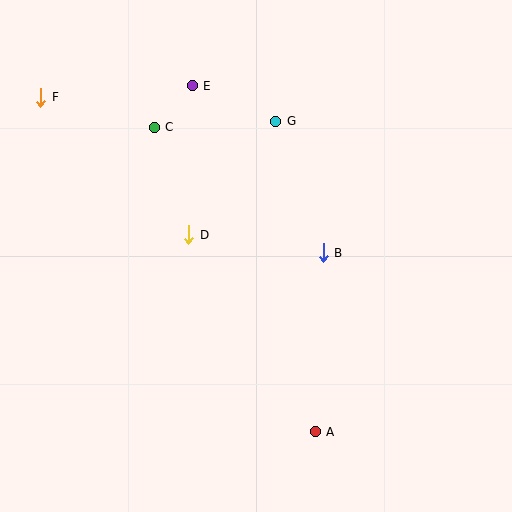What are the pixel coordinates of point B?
Point B is at (323, 253).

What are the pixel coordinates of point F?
Point F is at (41, 97).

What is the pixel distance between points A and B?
The distance between A and B is 179 pixels.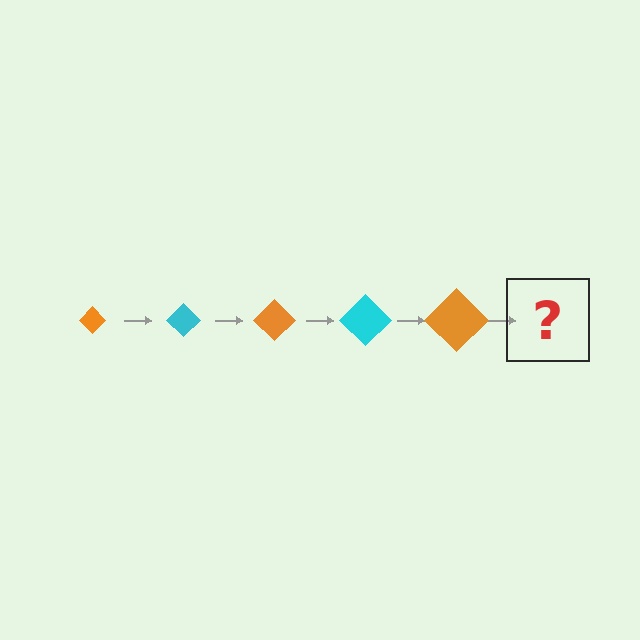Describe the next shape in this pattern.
It should be a cyan diamond, larger than the previous one.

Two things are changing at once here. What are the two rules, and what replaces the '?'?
The two rules are that the diamond grows larger each step and the color cycles through orange and cyan. The '?' should be a cyan diamond, larger than the previous one.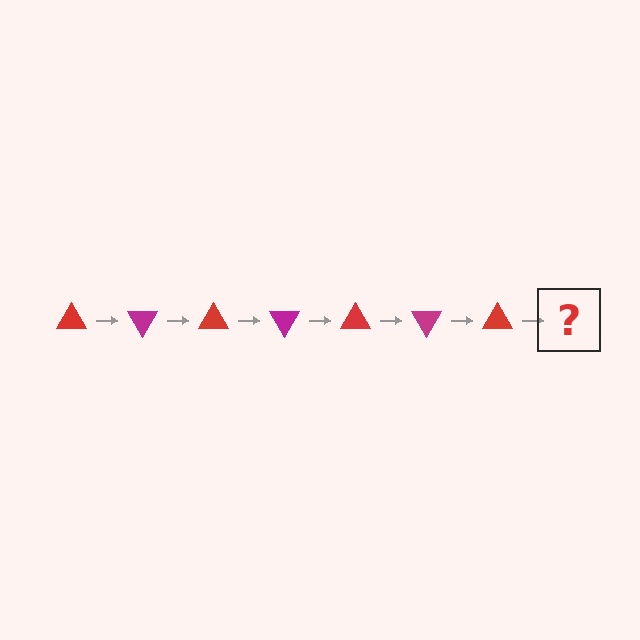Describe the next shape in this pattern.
It should be a magenta triangle, rotated 420 degrees from the start.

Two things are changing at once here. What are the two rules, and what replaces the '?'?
The two rules are that it rotates 60 degrees each step and the color cycles through red and magenta. The '?' should be a magenta triangle, rotated 420 degrees from the start.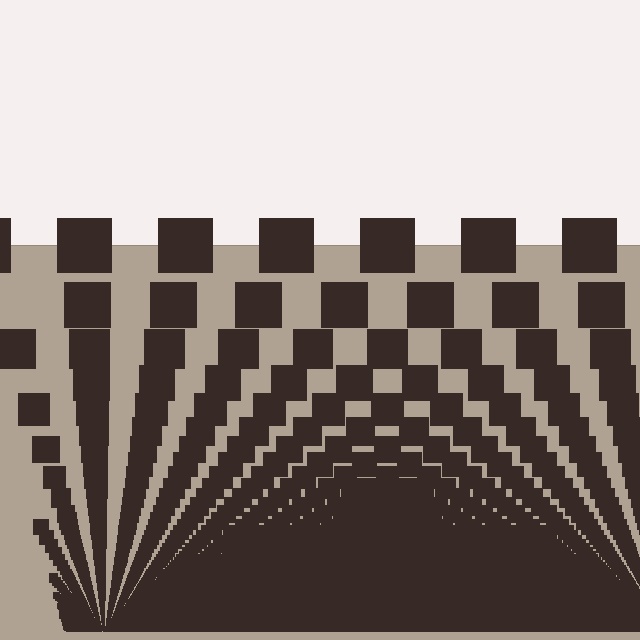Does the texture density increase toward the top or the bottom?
Density increases toward the bottom.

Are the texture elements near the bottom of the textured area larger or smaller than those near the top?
Smaller. The gradient is inverted — elements near the bottom are smaller and denser.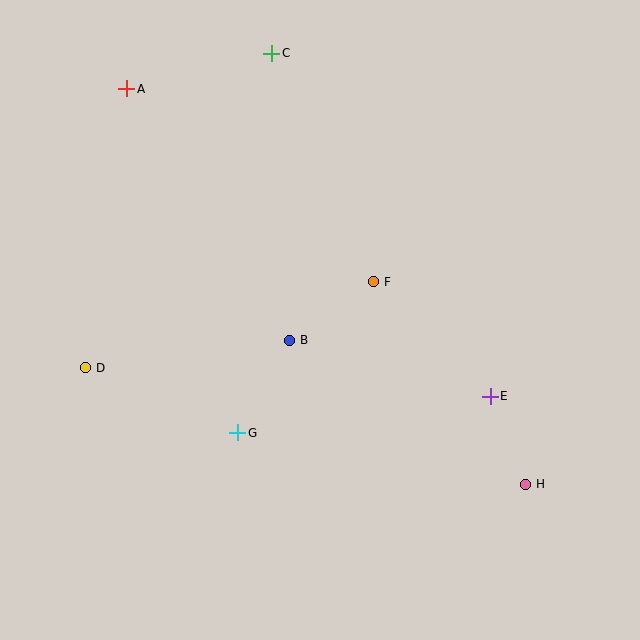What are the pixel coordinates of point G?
Point G is at (238, 433).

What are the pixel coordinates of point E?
Point E is at (490, 396).